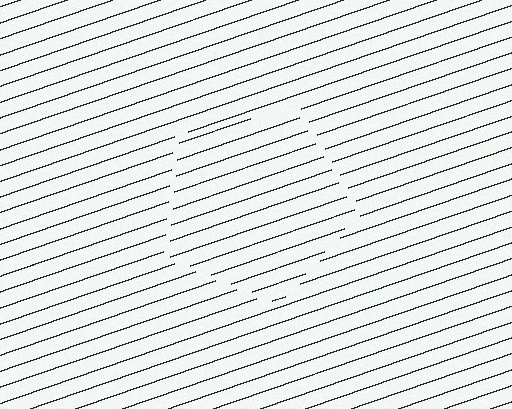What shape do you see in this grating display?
An illusory pentagon. The interior of the shape contains the same grating, shifted by half a period — the contour is defined by the phase discontinuity where line-ends from the inner and outer gratings abut.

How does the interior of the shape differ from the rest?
The interior of the shape contains the same grating, shifted by half a period — the contour is defined by the phase discontinuity where line-ends from the inner and outer gratings abut.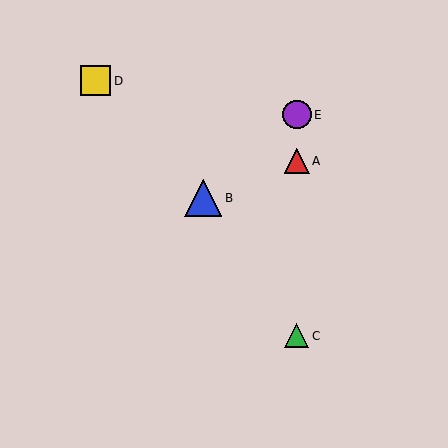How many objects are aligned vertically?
3 objects (A, C, E) are aligned vertically.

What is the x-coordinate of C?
Object C is at x≈297.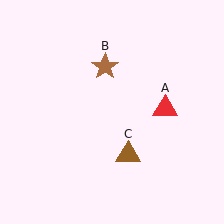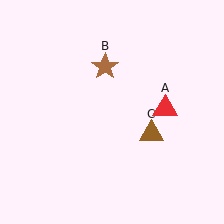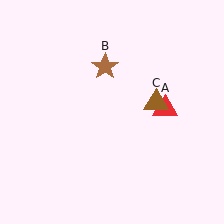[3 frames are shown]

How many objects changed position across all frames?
1 object changed position: brown triangle (object C).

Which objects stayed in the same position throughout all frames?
Red triangle (object A) and brown star (object B) remained stationary.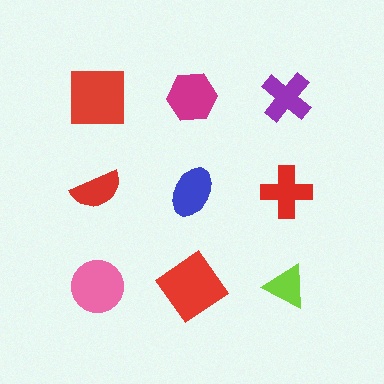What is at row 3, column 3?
A lime triangle.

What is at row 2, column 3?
A red cross.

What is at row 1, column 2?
A magenta hexagon.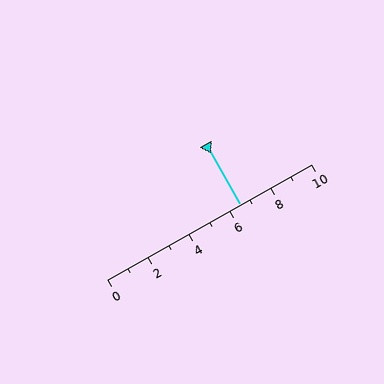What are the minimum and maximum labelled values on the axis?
The axis runs from 0 to 10.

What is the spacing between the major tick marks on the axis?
The major ticks are spaced 2 apart.